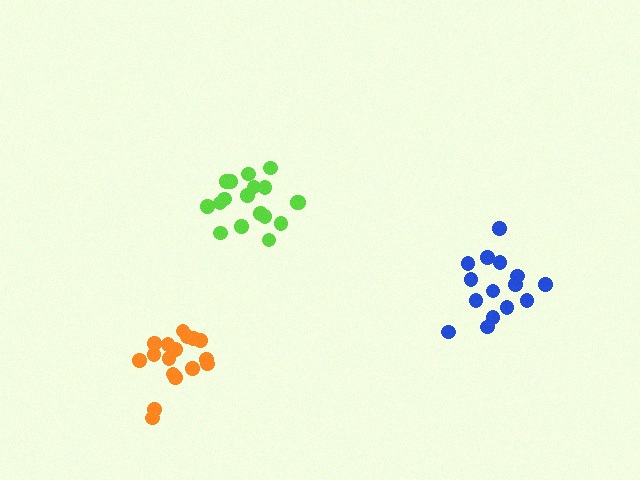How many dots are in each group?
Group 1: 15 dots, Group 2: 18 dots, Group 3: 17 dots (50 total).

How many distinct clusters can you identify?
There are 3 distinct clusters.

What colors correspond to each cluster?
The clusters are colored: blue, lime, orange.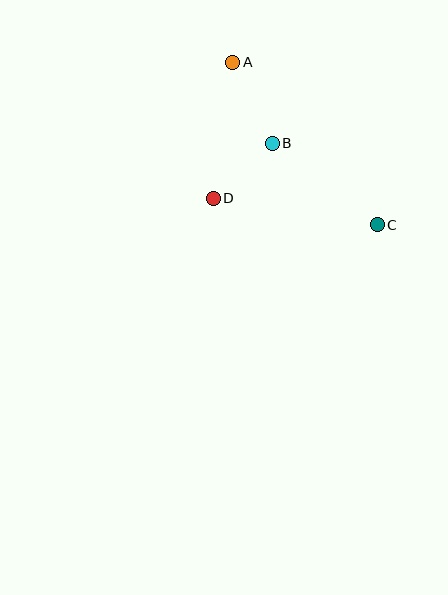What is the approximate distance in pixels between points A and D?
The distance between A and D is approximately 138 pixels.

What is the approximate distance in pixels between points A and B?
The distance between A and B is approximately 90 pixels.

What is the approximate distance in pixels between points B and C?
The distance between B and C is approximately 133 pixels.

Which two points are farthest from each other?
Points A and C are farthest from each other.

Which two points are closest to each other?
Points B and D are closest to each other.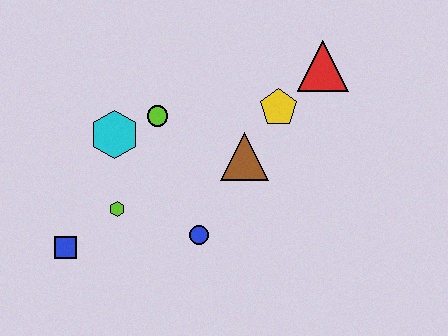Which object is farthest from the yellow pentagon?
The blue square is farthest from the yellow pentagon.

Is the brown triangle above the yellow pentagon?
No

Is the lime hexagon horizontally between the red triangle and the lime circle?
No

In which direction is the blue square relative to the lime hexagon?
The blue square is to the left of the lime hexagon.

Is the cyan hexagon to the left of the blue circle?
Yes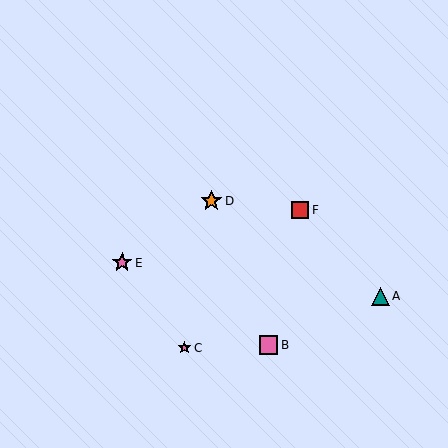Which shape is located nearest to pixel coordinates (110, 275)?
The pink star (labeled E) at (122, 263) is nearest to that location.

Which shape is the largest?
The orange star (labeled D) is the largest.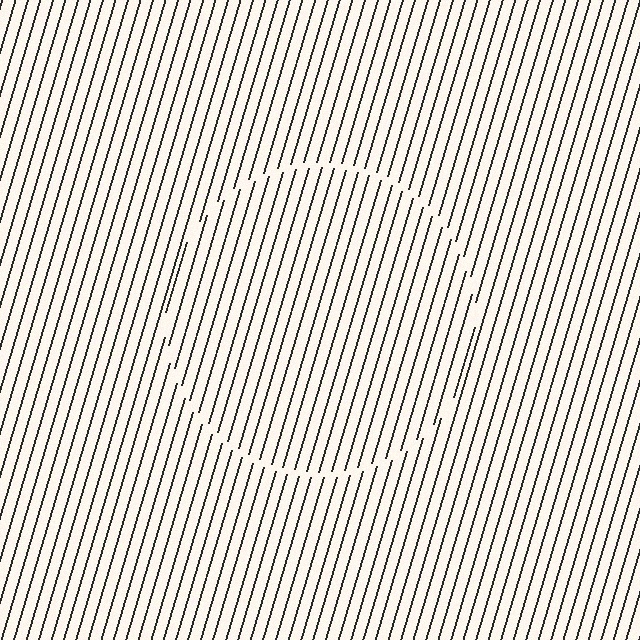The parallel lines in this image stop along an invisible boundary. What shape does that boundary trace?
An illusory circle. The interior of the shape contains the same grating, shifted by half a period — the contour is defined by the phase discontinuity where line-ends from the inner and outer gratings abut.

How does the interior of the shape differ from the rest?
The interior of the shape contains the same grating, shifted by half a period — the contour is defined by the phase discontinuity where line-ends from the inner and outer gratings abut.